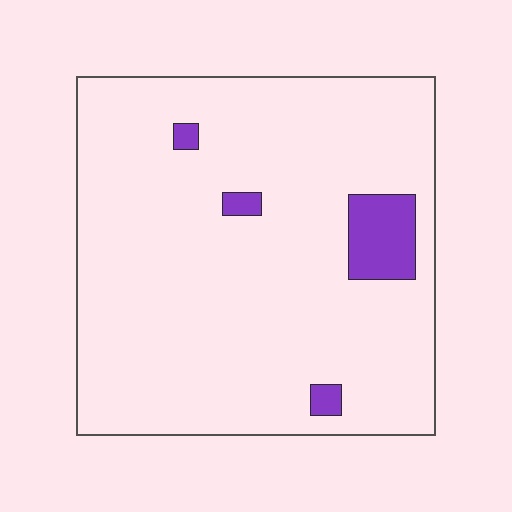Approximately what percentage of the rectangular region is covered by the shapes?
Approximately 5%.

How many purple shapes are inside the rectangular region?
4.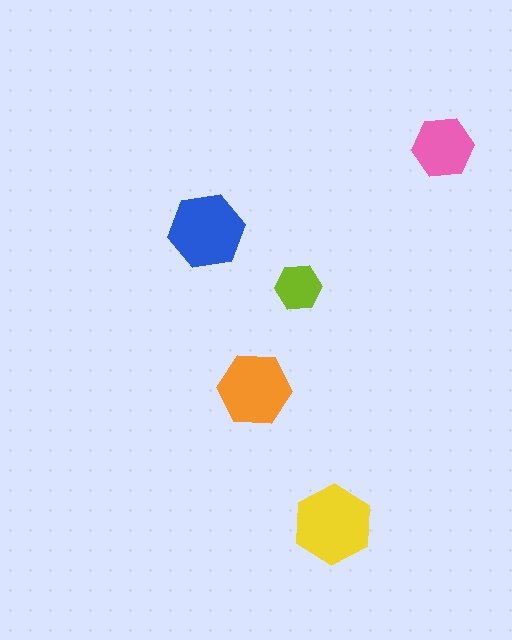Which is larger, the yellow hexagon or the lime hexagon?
The yellow one.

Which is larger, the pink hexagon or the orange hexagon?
The orange one.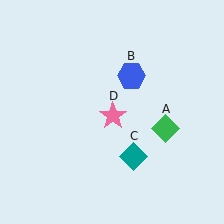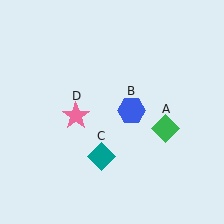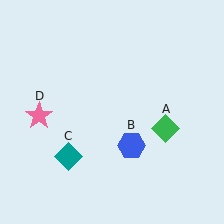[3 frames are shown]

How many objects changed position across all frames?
3 objects changed position: blue hexagon (object B), teal diamond (object C), pink star (object D).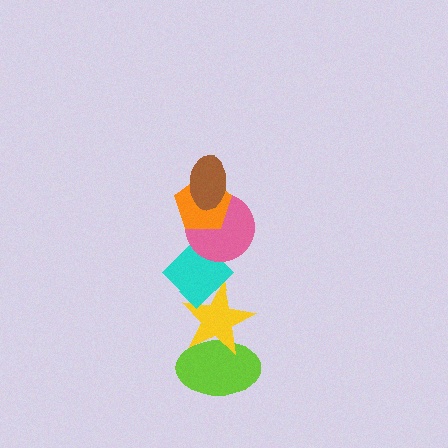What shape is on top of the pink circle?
The orange pentagon is on top of the pink circle.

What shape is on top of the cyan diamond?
The pink circle is on top of the cyan diamond.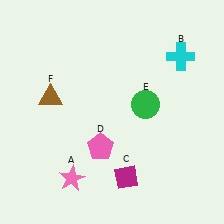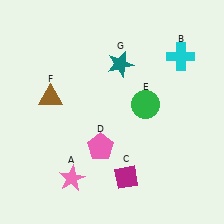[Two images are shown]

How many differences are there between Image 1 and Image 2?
There is 1 difference between the two images.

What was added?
A teal star (G) was added in Image 2.